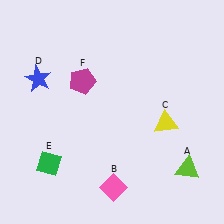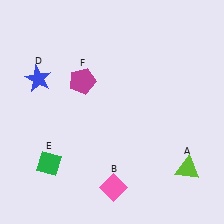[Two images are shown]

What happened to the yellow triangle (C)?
The yellow triangle (C) was removed in Image 2. It was in the bottom-right area of Image 1.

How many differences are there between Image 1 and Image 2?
There is 1 difference between the two images.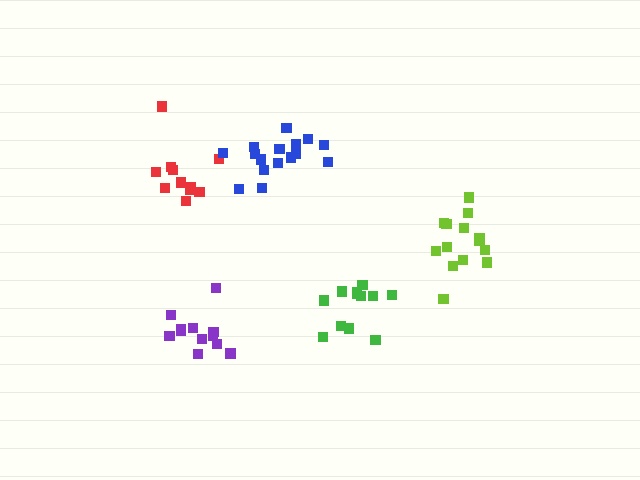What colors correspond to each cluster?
The clusters are colored: red, purple, lime, blue, green.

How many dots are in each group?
Group 1: 11 dots, Group 2: 12 dots, Group 3: 14 dots, Group 4: 16 dots, Group 5: 12 dots (65 total).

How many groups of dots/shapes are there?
There are 5 groups.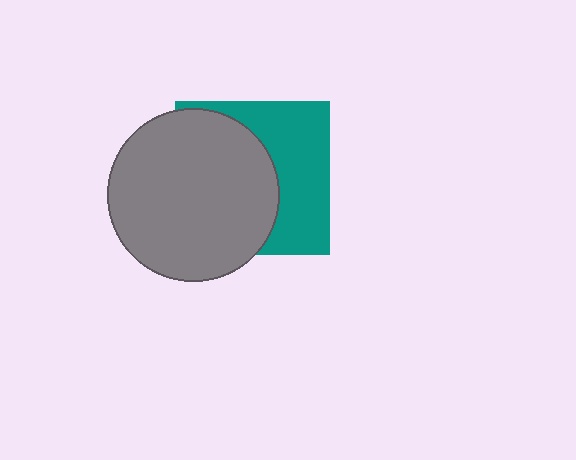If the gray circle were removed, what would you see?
You would see the complete teal square.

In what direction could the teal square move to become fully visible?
The teal square could move right. That would shift it out from behind the gray circle entirely.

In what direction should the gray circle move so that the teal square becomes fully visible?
The gray circle should move left. That is the shortest direction to clear the overlap and leave the teal square fully visible.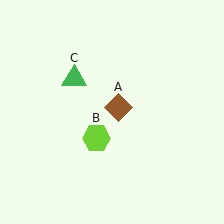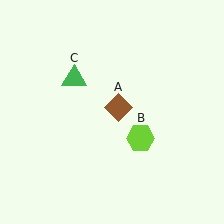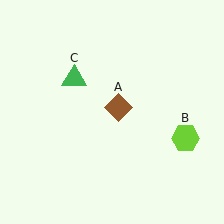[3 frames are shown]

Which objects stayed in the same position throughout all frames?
Brown diamond (object A) and green triangle (object C) remained stationary.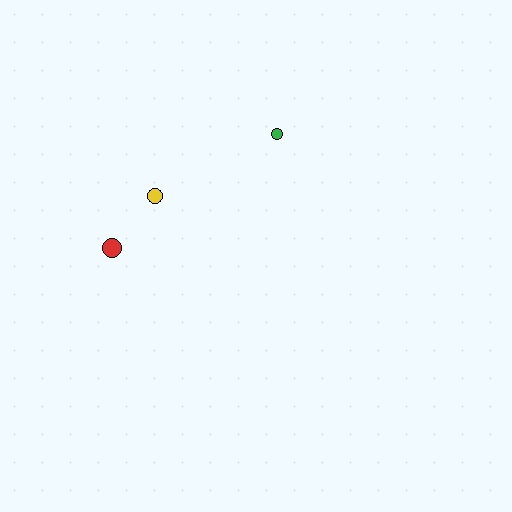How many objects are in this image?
There are 3 objects.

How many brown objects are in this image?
There are no brown objects.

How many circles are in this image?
There are 3 circles.